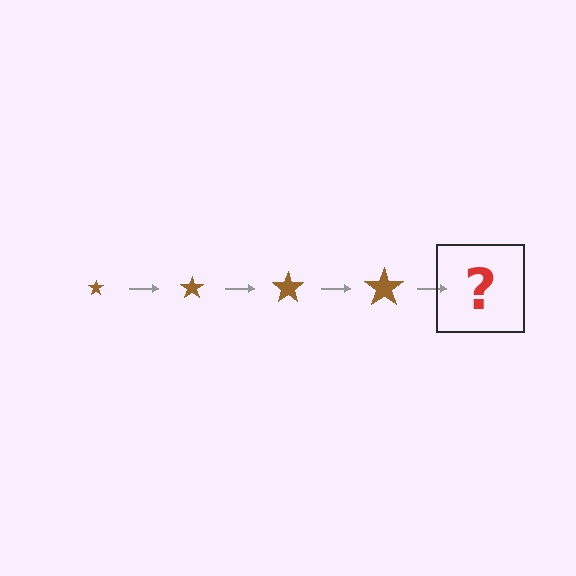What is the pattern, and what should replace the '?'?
The pattern is that the star gets progressively larger each step. The '?' should be a brown star, larger than the previous one.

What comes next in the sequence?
The next element should be a brown star, larger than the previous one.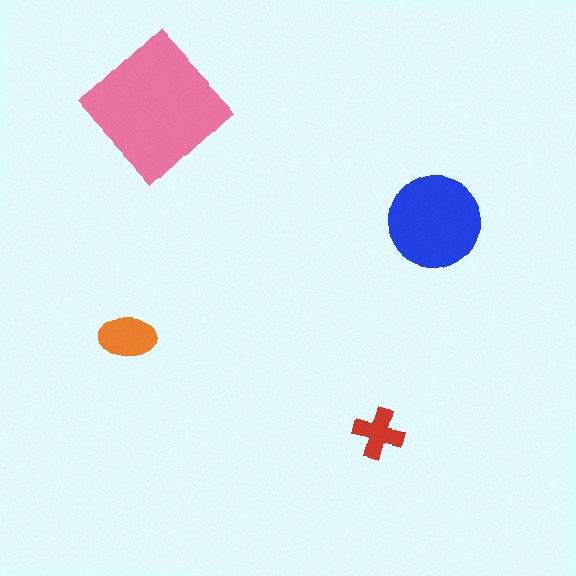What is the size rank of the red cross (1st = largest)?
4th.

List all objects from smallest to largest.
The red cross, the orange ellipse, the blue circle, the pink diamond.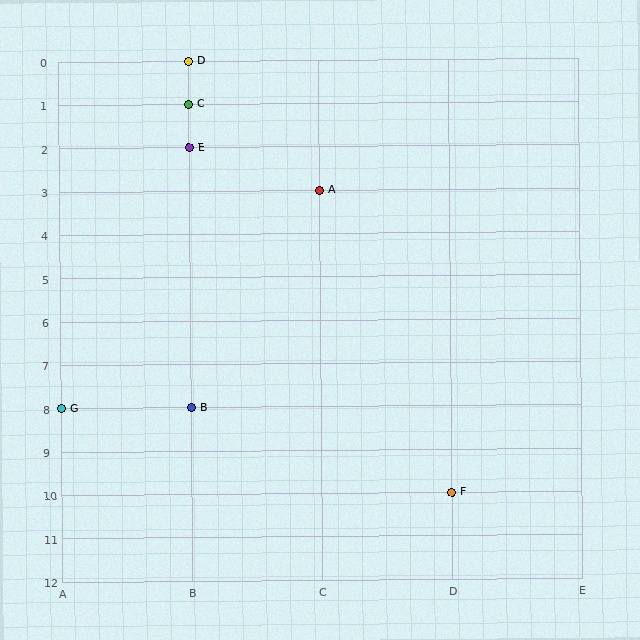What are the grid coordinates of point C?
Point C is at grid coordinates (B, 1).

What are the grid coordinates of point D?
Point D is at grid coordinates (B, 0).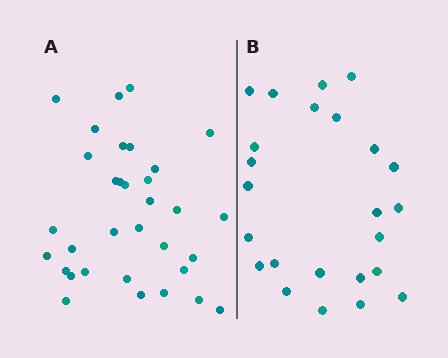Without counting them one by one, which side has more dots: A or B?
Region A (the left region) has more dots.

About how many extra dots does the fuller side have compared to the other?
Region A has roughly 8 or so more dots than region B.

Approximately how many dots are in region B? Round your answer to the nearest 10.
About 20 dots. (The exact count is 24, which rounds to 20.)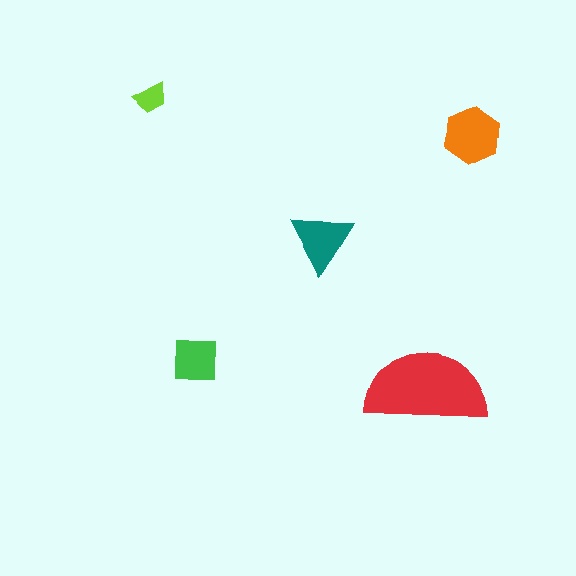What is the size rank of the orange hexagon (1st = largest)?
2nd.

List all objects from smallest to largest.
The lime trapezoid, the green square, the teal triangle, the orange hexagon, the red semicircle.